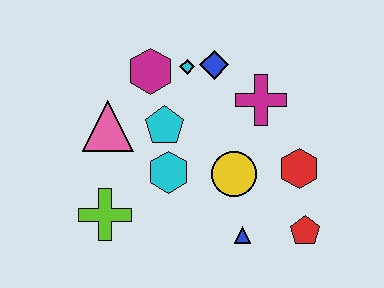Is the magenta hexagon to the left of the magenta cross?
Yes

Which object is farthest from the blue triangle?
The magenta hexagon is farthest from the blue triangle.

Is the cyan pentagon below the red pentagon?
No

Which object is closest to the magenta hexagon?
The cyan diamond is closest to the magenta hexagon.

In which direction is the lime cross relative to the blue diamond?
The lime cross is below the blue diamond.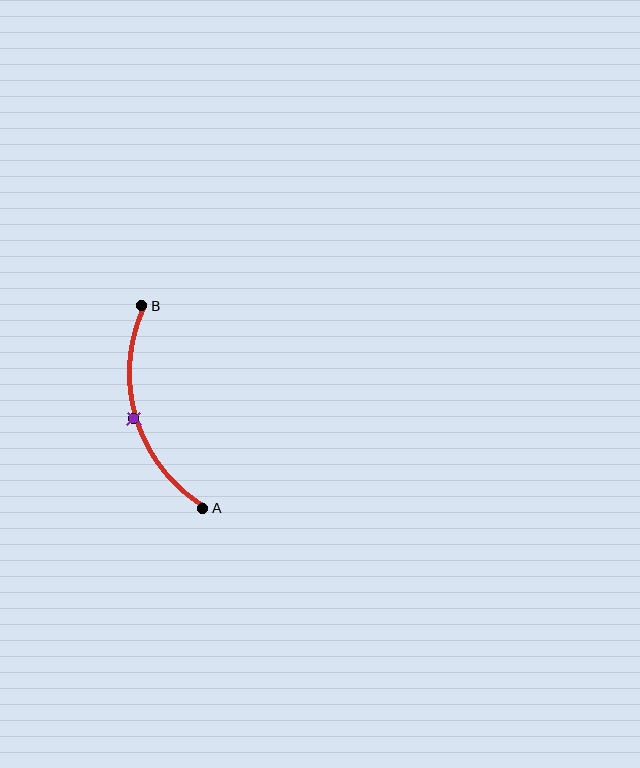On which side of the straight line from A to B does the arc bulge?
The arc bulges to the left of the straight line connecting A and B.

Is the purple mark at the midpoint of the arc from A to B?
Yes. The purple mark lies on the arc at equal arc-length from both A and B — it is the arc midpoint.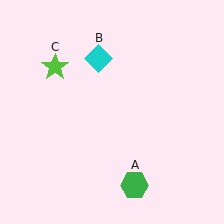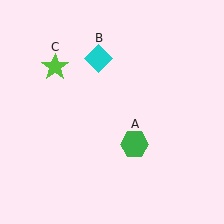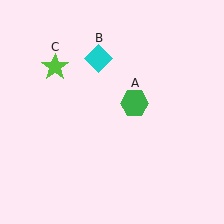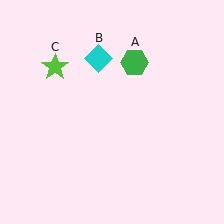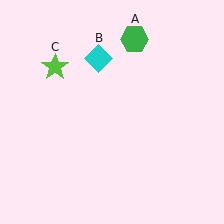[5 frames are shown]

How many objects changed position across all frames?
1 object changed position: green hexagon (object A).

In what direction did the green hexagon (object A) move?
The green hexagon (object A) moved up.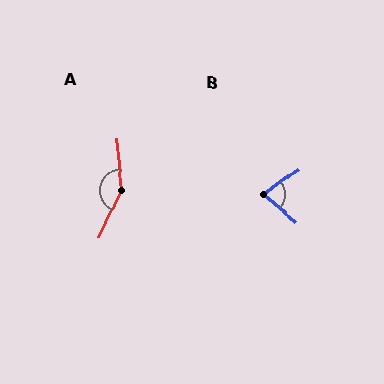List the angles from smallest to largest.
B (76°), A (150°).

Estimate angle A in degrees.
Approximately 150 degrees.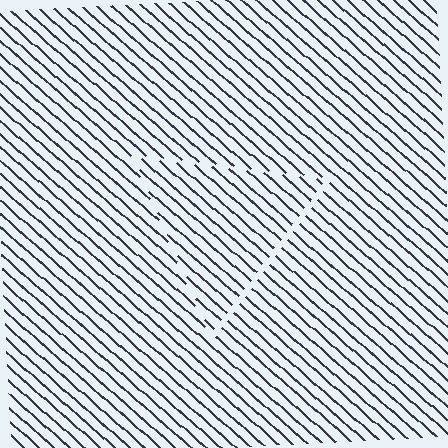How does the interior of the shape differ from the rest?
The interior of the shape contains the same grating, shifted by half a period — the contour is defined by the phase discontinuity where line-ends from the inner and outer gratings abut.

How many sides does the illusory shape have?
3 sides — the line-ends trace a triangle.